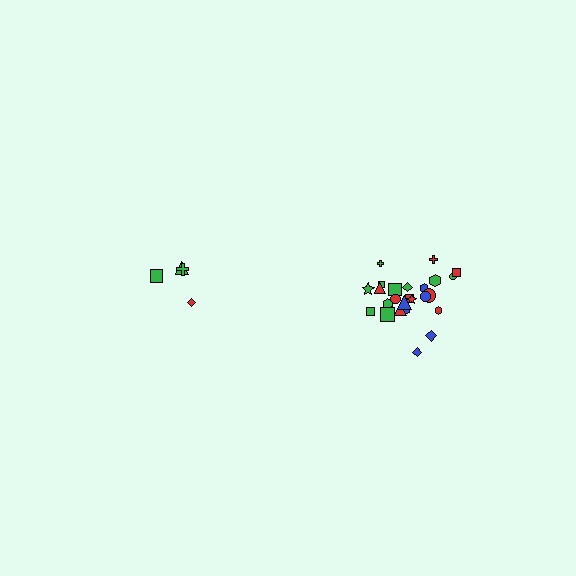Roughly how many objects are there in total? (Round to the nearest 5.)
Roughly 30 objects in total.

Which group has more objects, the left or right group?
The right group.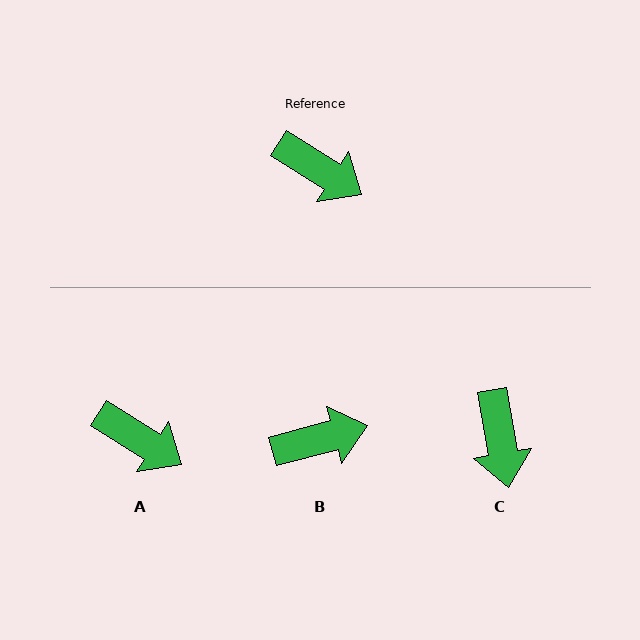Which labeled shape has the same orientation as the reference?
A.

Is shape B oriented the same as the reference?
No, it is off by about 47 degrees.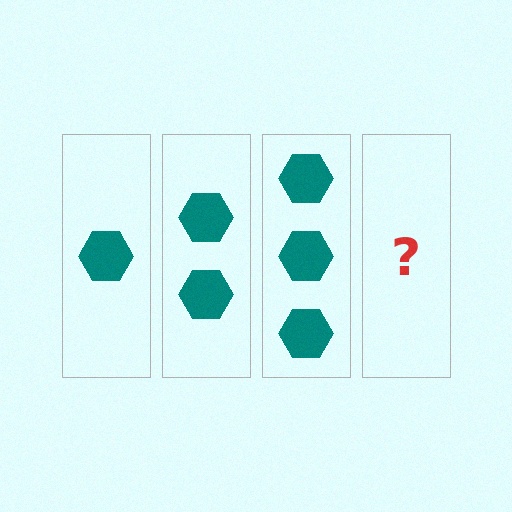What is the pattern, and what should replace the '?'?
The pattern is that each step adds one more hexagon. The '?' should be 4 hexagons.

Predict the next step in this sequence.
The next step is 4 hexagons.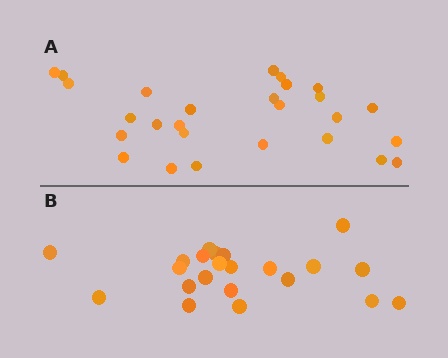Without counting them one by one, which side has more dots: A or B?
Region A (the top region) has more dots.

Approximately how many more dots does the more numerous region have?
Region A has about 5 more dots than region B.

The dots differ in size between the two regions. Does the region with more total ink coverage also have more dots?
No. Region B has more total ink coverage because its dots are larger, but region A actually contains more individual dots. Total area can be misleading — the number of items is what matters here.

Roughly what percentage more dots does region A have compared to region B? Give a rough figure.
About 25% more.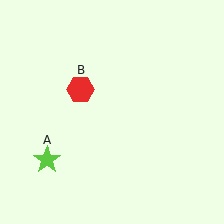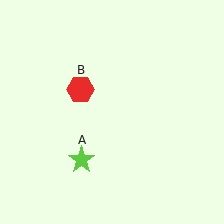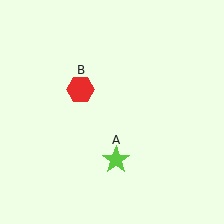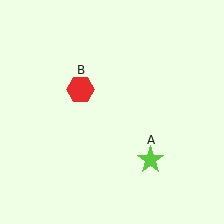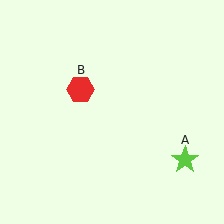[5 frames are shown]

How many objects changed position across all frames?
1 object changed position: lime star (object A).